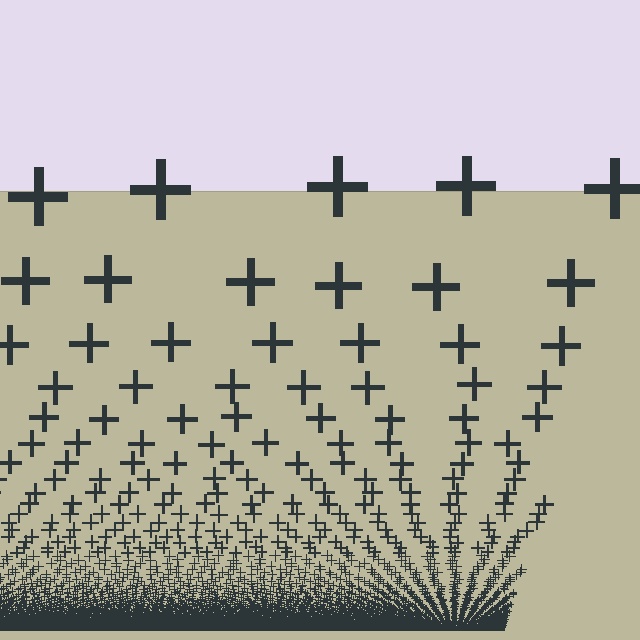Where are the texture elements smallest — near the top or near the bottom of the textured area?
Near the bottom.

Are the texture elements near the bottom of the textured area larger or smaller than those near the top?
Smaller. The gradient is inverted — elements near the bottom are smaller and denser.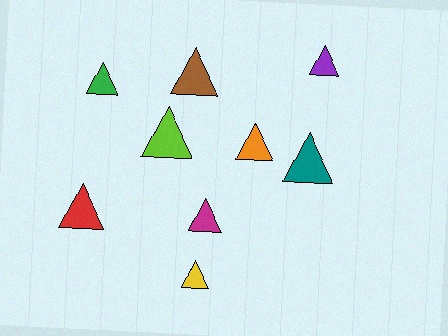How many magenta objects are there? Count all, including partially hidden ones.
There is 1 magenta object.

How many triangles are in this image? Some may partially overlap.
There are 9 triangles.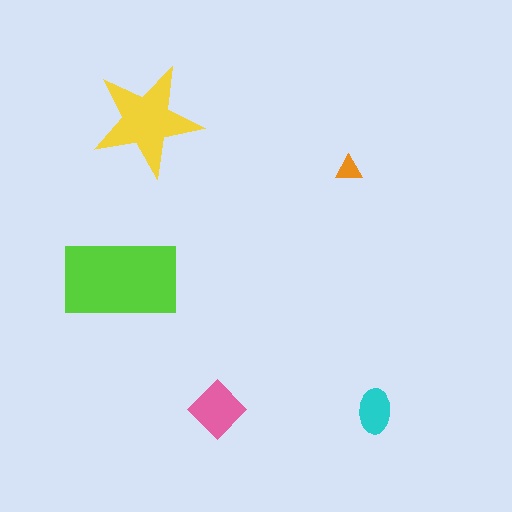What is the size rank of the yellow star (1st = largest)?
2nd.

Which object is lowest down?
The cyan ellipse is bottommost.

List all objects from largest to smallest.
The lime rectangle, the yellow star, the pink diamond, the cyan ellipse, the orange triangle.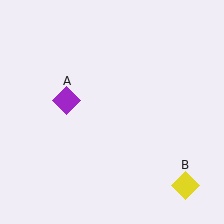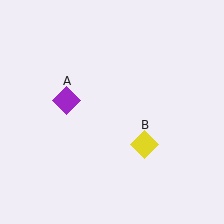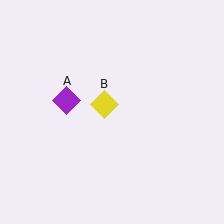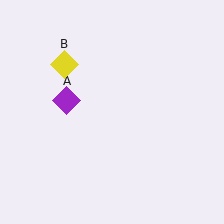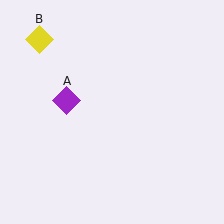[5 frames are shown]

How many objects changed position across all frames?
1 object changed position: yellow diamond (object B).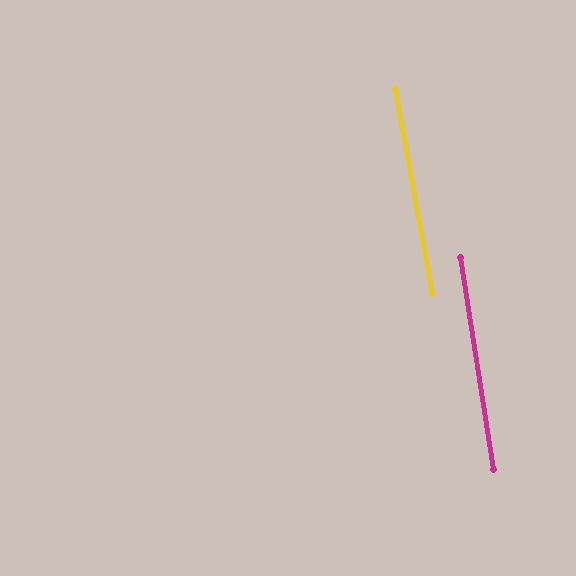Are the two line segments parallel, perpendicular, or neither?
Parallel — their directions differ by only 1.4°.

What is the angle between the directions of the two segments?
Approximately 1 degree.